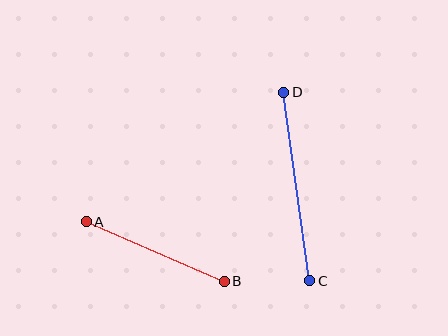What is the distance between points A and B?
The distance is approximately 150 pixels.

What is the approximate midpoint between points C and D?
The midpoint is at approximately (297, 186) pixels.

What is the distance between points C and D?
The distance is approximately 190 pixels.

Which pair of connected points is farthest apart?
Points C and D are farthest apart.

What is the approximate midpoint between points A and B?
The midpoint is at approximately (155, 252) pixels.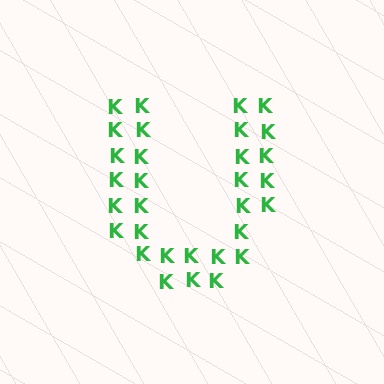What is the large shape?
The large shape is the letter U.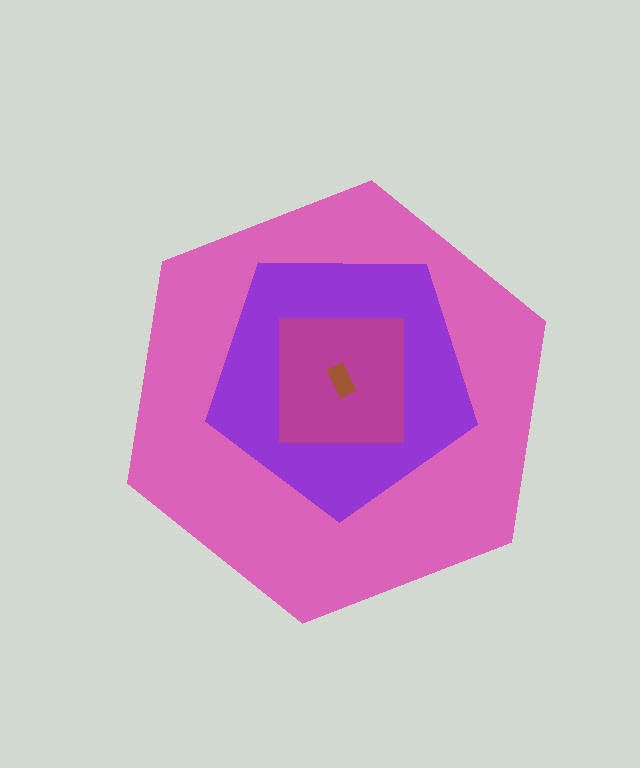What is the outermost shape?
The pink hexagon.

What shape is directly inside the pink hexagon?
The purple pentagon.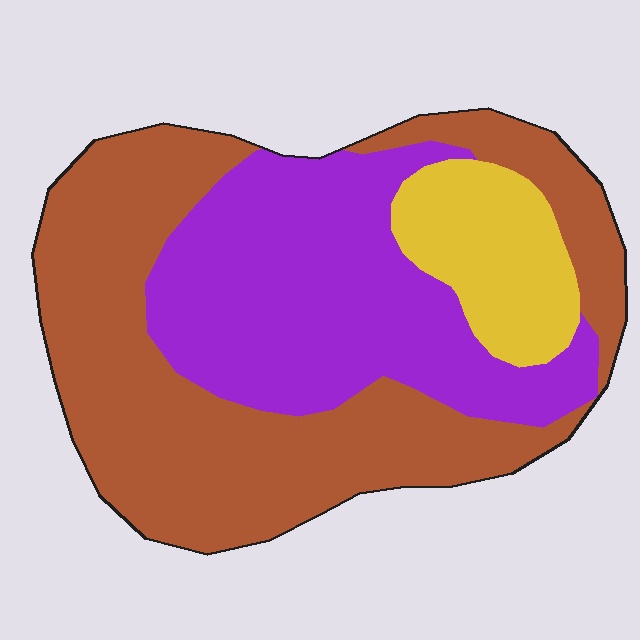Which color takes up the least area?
Yellow, at roughly 15%.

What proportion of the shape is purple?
Purple covers about 35% of the shape.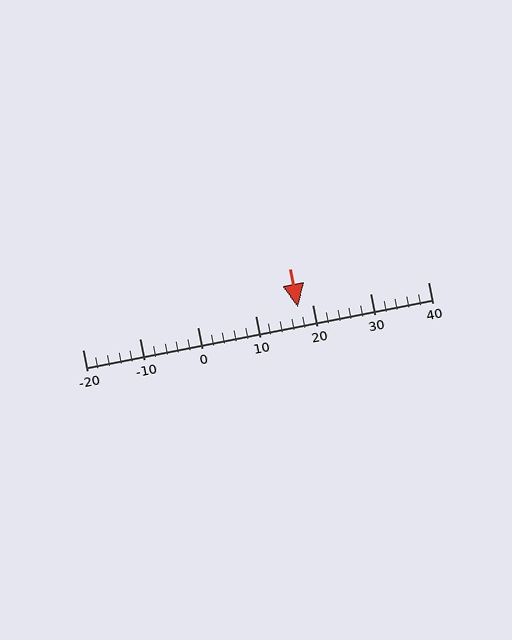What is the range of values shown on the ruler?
The ruler shows values from -20 to 40.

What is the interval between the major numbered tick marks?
The major tick marks are spaced 10 units apart.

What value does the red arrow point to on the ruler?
The red arrow points to approximately 17.